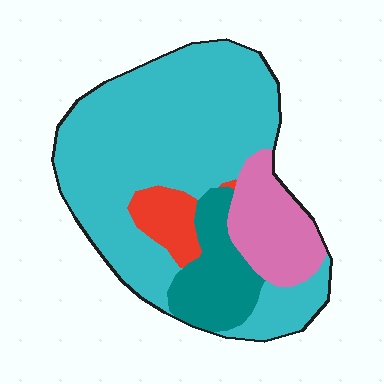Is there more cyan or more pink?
Cyan.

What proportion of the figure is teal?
Teal covers roughly 15% of the figure.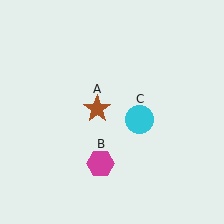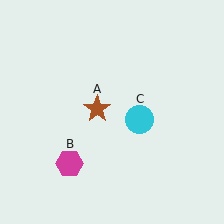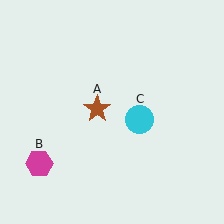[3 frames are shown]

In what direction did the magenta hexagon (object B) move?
The magenta hexagon (object B) moved left.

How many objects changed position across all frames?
1 object changed position: magenta hexagon (object B).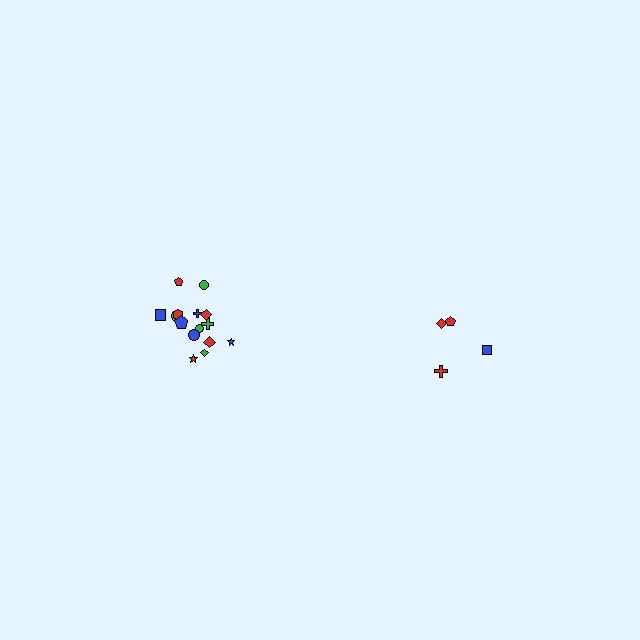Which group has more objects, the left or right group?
The left group.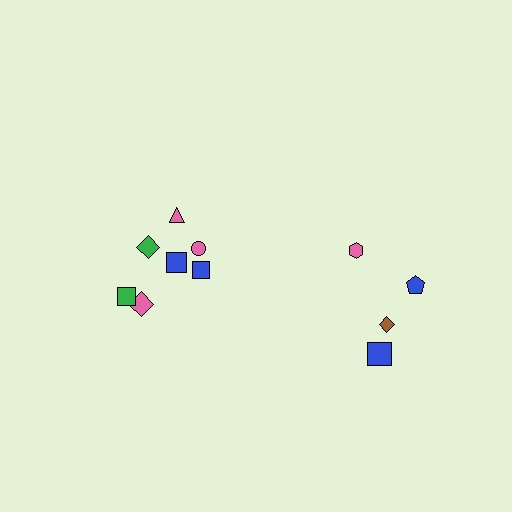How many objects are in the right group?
There are 4 objects.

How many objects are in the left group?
There are 7 objects.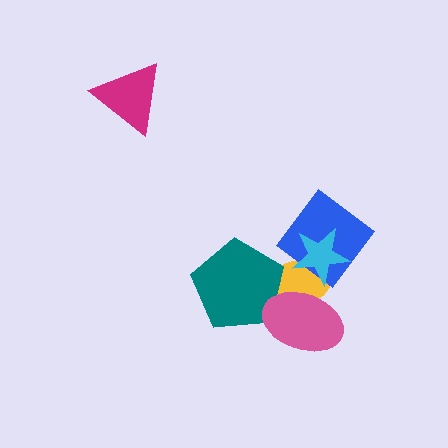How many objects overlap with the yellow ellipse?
4 objects overlap with the yellow ellipse.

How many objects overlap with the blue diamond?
2 objects overlap with the blue diamond.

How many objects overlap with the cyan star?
2 objects overlap with the cyan star.